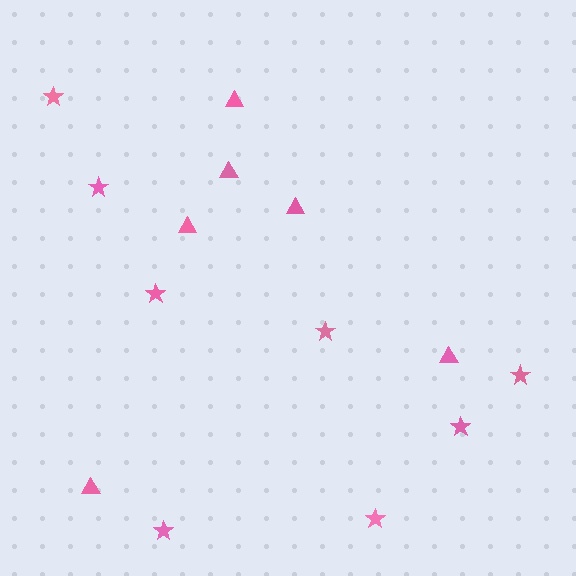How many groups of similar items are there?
There are 2 groups: one group of triangles (6) and one group of stars (8).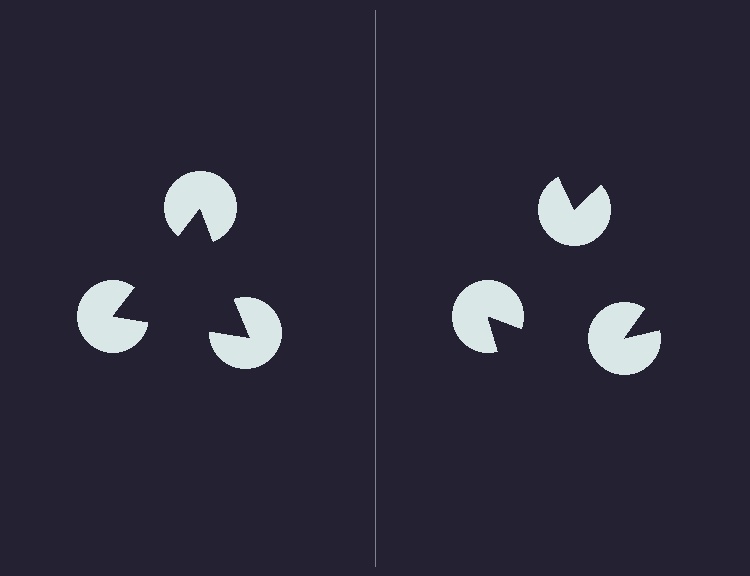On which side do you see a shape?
An illusory triangle appears on the left side. On the right side the wedge cuts are rotated, so no coherent shape forms.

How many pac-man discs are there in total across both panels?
6 — 3 on each side.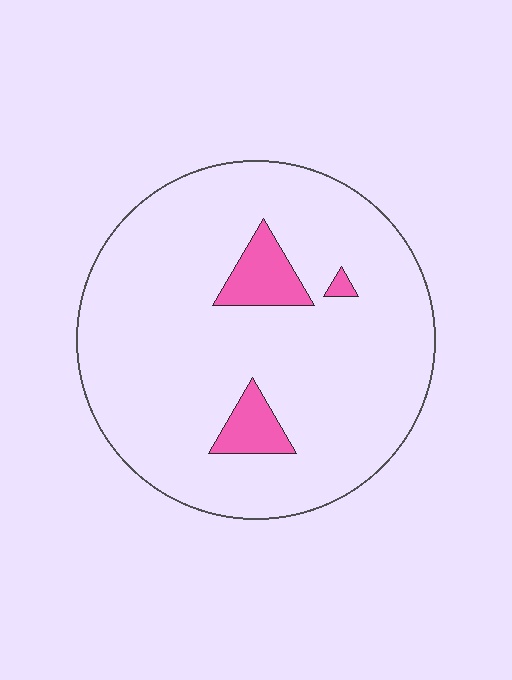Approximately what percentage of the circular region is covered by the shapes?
Approximately 10%.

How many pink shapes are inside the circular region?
3.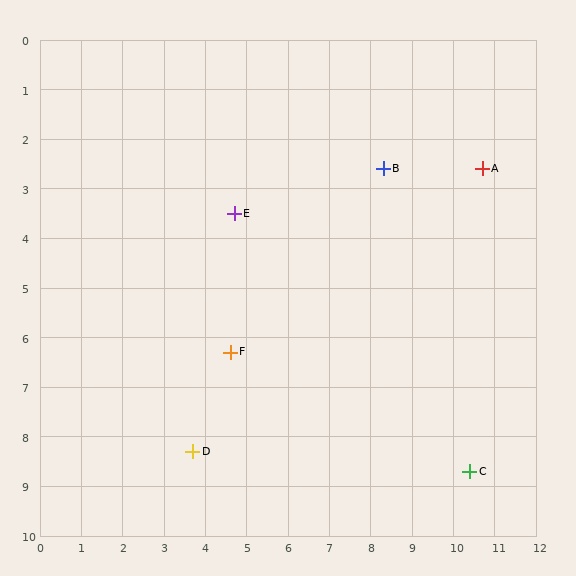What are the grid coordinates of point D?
Point D is at approximately (3.7, 8.3).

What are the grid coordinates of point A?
Point A is at approximately (10.7, 2.6).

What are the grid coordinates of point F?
Point F is at approximately (4.6, 6.3).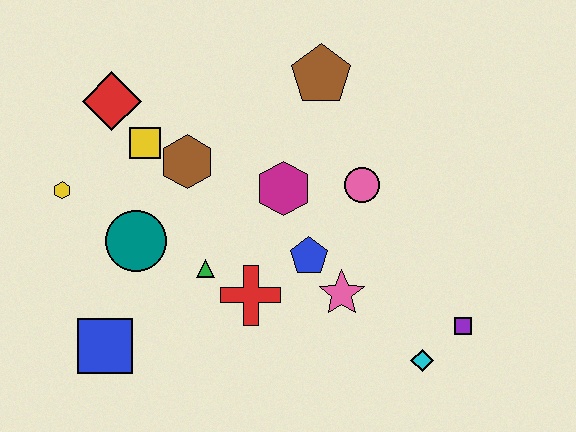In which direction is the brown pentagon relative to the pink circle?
The brown pentagon is above the pink circle.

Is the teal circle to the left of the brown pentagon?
Yes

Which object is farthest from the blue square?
The purple square is farthest from the blue square.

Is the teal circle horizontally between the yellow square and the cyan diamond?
No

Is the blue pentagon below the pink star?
No